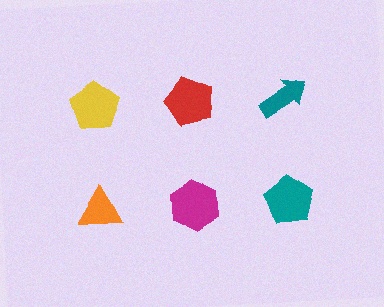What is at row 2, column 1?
An orange triangle.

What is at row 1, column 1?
A yellow pentagon.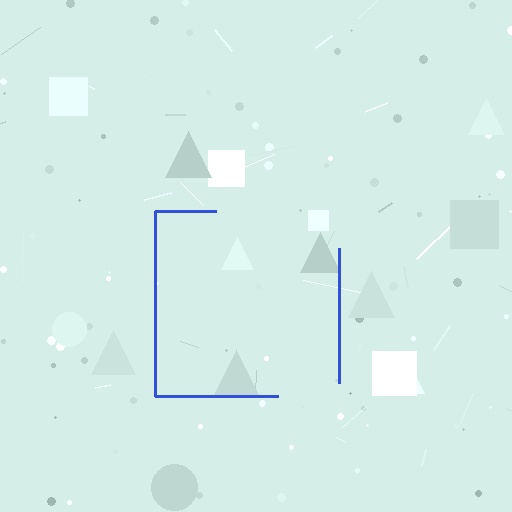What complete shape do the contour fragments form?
The contour fragments form a square.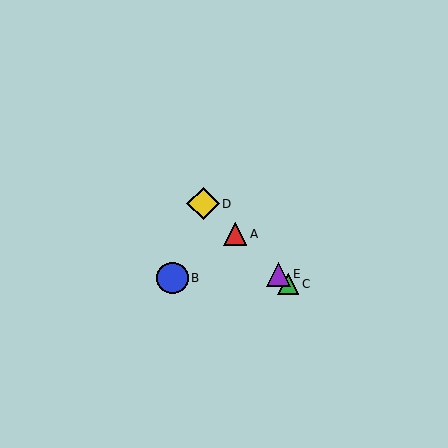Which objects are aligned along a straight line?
Objects A, C, D, E are aligned along a straight line.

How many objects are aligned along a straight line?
4 objects (A, C, D, E) are aligned along a straight line.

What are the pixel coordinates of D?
Object D is at (203, 204).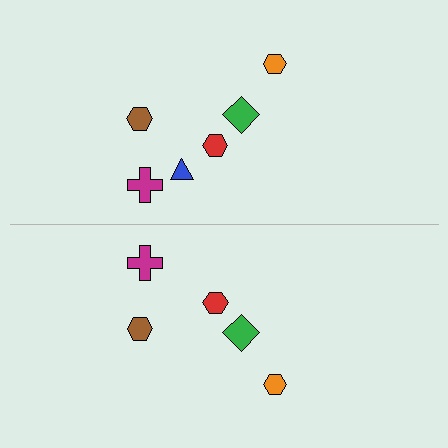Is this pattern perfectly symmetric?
No, the pattern is not perfectly symmetric. A blue triangle is missing from the bottom side.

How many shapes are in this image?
There are 11 shapes in this image.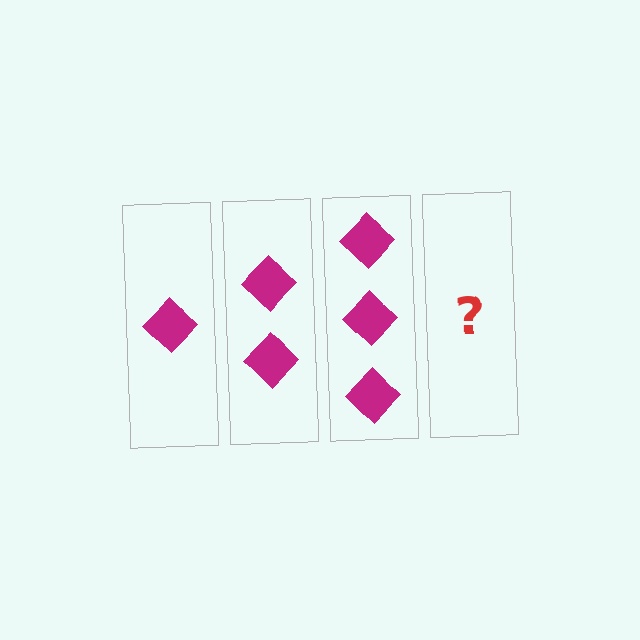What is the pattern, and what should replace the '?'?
The pattern is that each step adds one more diamond. The '?' should be 4 diamonds.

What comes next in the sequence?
The next element should be 4 diamonds.